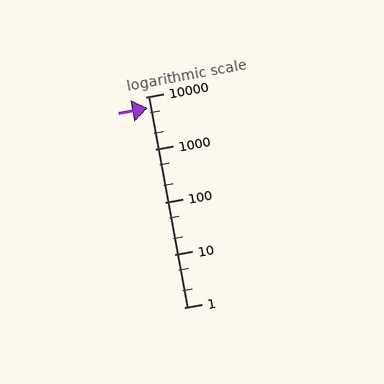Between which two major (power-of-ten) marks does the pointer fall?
The pointer is between 1000 and 10000.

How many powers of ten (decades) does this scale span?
The scale spans 4 decades, from 1 to 10000.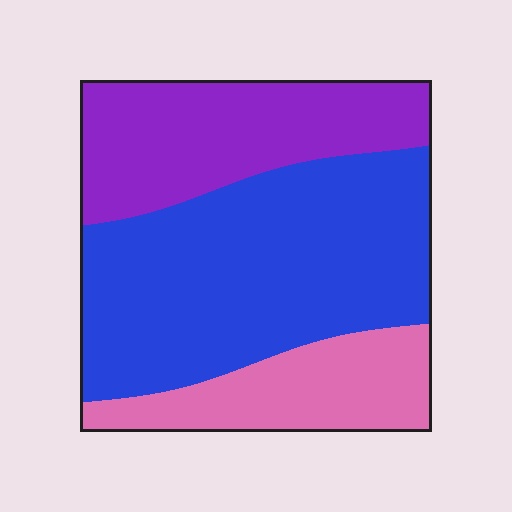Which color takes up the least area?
Pink, at roughly 20%.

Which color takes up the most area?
Blue, at roughly 50%.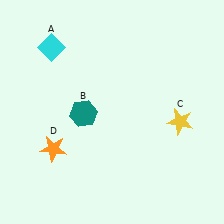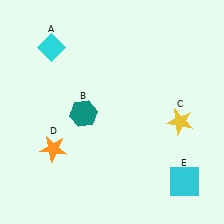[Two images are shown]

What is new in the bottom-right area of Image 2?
A cyan square (E) was added in the bottom-right area of Image 2.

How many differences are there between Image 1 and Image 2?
There is 1 difference between the two images.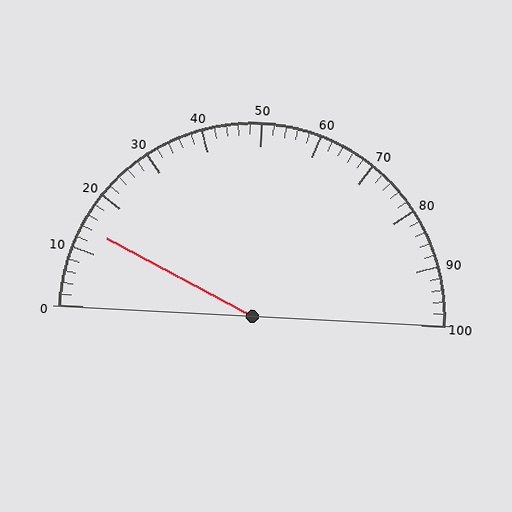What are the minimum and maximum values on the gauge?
The gauge ranges from 0 to 100.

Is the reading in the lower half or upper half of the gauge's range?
The reading is in the lower half of the range (0 to 100).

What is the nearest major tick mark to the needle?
The nearest major tick mark is 10.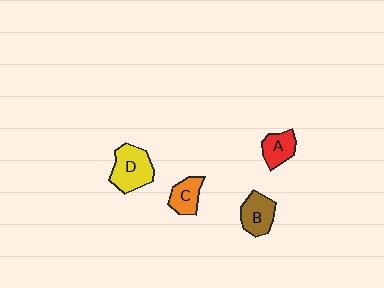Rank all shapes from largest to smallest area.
From largest to smallest: D (yellow), B (brown), A (red), C (orange).